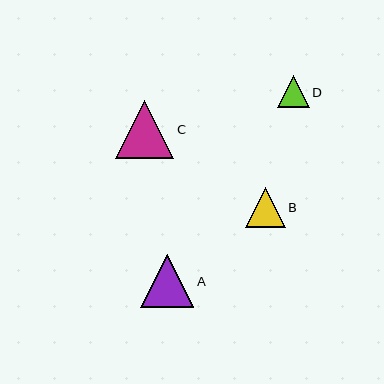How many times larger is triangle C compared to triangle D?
Triangle C is approximately 1.8 times the size of triangle D.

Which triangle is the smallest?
Triangle D is the smallest with a size of approximately 32 pixels.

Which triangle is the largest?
Triangle C is the largest with a size of approximately 59 pixels.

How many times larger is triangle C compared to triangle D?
Triangle C is approximately 1.8 times the size of triangle D.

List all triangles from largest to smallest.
From largest to smallest: C, A, B, D.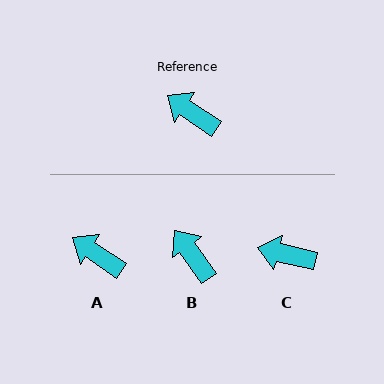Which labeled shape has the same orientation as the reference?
A.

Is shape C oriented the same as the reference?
No, it is off by about 21 degrees.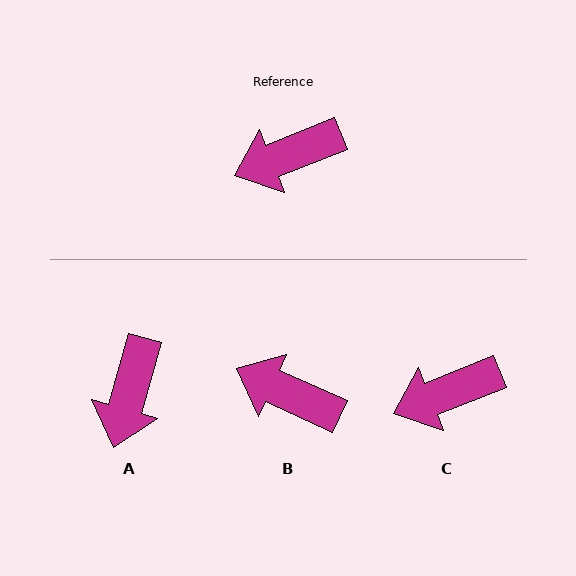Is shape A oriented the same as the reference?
No, it is off by about 53 degrees.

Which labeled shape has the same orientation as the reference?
C.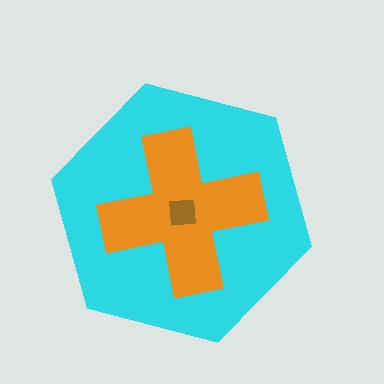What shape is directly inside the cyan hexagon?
The orange cross.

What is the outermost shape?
The cyan hexagon.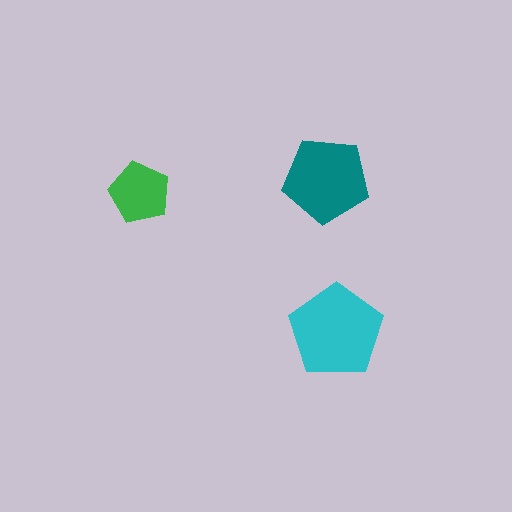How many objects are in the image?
There are 3 objects in the image.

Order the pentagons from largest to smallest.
the cyan one, the teal one, the green one.